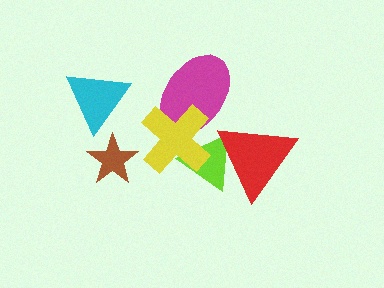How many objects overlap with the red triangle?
1 object overlaps with the red triangle.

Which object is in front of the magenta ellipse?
The yellow cross is in front of the magenta ellipse.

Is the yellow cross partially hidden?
No, no other shape covers it.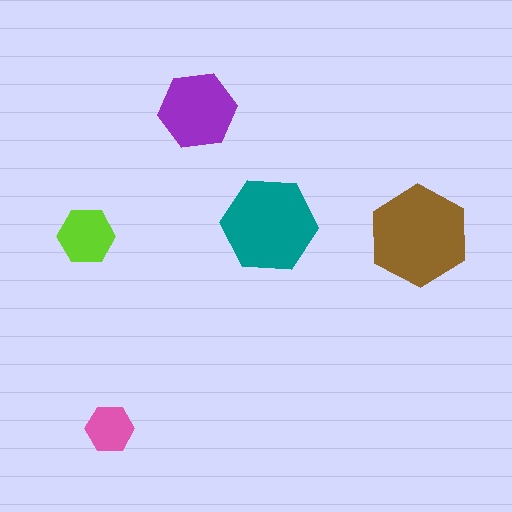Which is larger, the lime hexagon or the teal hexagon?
The teal one.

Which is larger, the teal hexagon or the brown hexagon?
The brown one.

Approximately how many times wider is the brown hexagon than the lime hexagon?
About 2 times wider.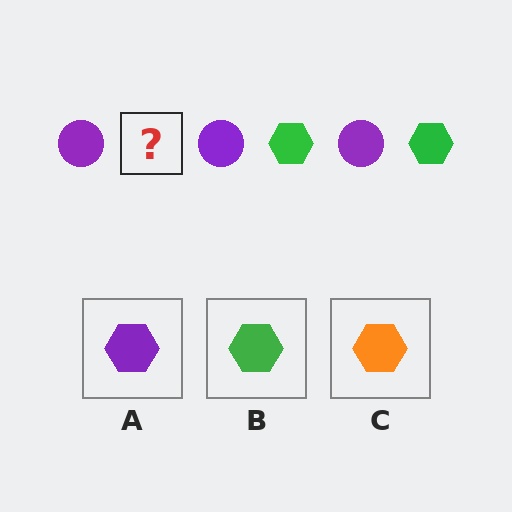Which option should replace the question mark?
Option B.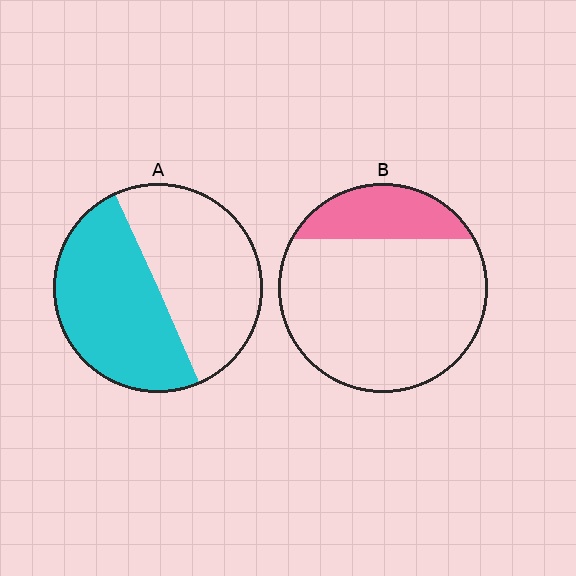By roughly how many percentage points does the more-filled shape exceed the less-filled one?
By roughly 30 percentage points (A over B).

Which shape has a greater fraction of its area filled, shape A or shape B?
Shape A.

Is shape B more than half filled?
No.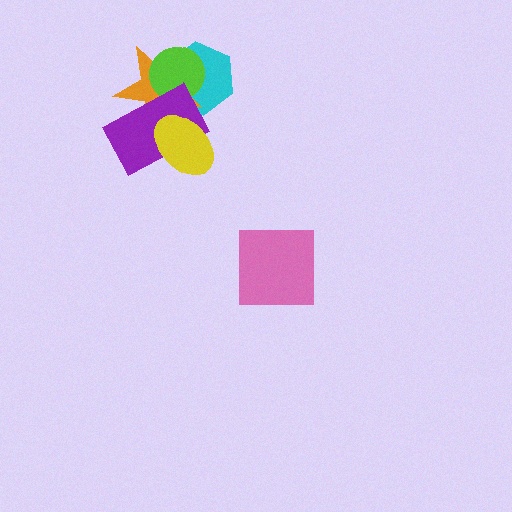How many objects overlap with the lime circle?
3 objects overlap with the lime circle.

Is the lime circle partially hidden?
Yes, it is partially covered by another shape.